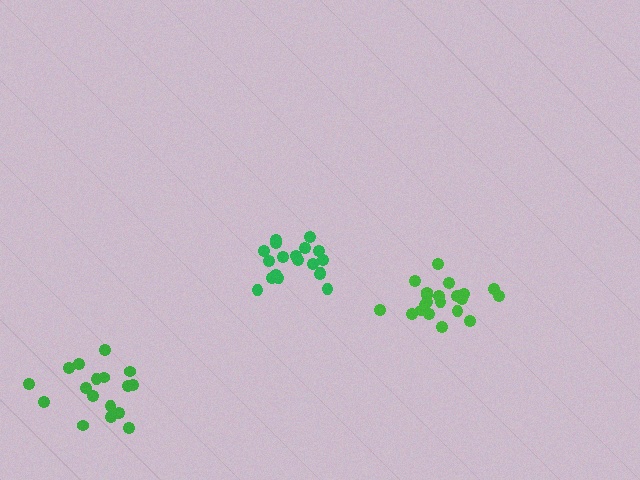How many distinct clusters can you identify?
There are 3 distinct clusters.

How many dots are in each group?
Group 1: 19 dots, Group 2: 17 dots, Group 3: 21 dots (57 total).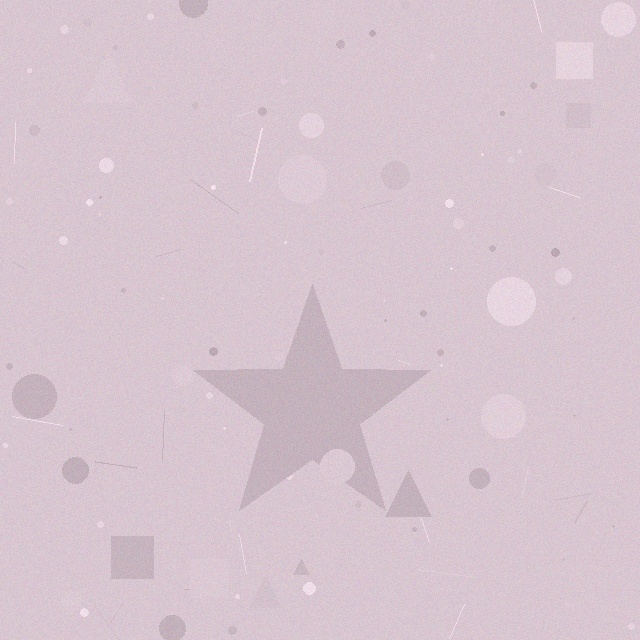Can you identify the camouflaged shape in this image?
The camouflaged shape is a star.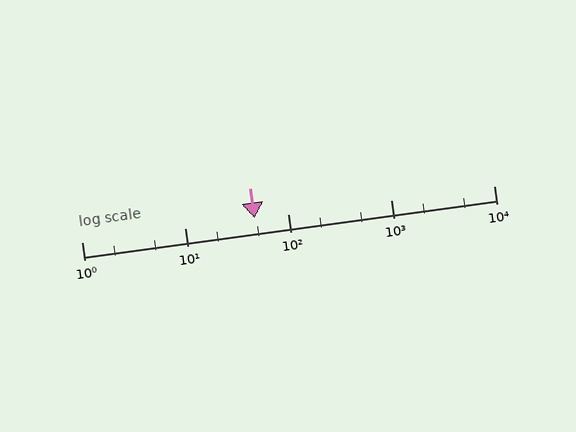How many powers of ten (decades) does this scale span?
The scale spans 4 decades, from 1 to 10000.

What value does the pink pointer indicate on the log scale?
The pointer indicates approximately 48.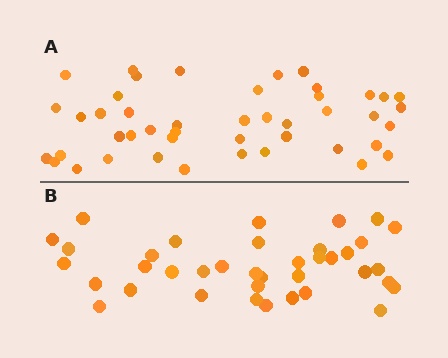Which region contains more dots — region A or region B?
Region A (the top region) has more dots.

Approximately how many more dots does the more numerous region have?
Region A has roughly 8 or so more dots than region B.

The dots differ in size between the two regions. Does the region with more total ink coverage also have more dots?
No. Region B has more total ink coverage because its dots are larger, but region A actually contains more individual dots. Total area can be misleading — the number of items is what matters here.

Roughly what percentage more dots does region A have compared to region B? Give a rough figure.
About 20% more.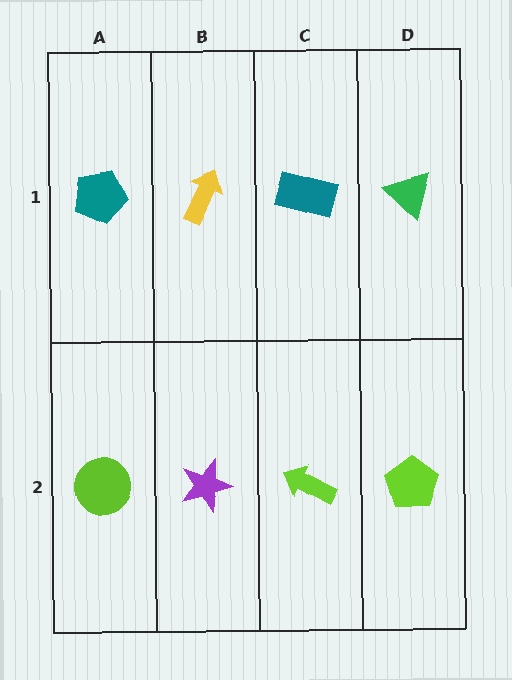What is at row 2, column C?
A lime arrow.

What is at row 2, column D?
A lime pentagon.